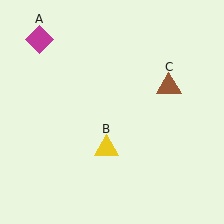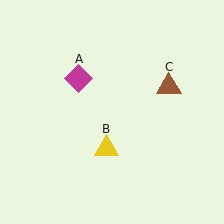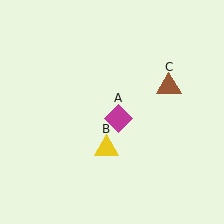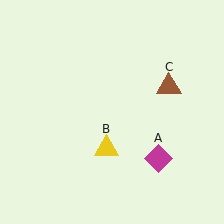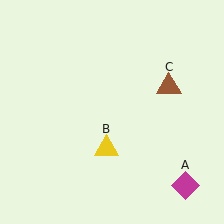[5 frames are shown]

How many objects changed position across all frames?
1 object changed position: magenta diamond (object A).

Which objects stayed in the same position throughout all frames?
Yellow triangle (object B) and brown triangle (object C) remained stationary.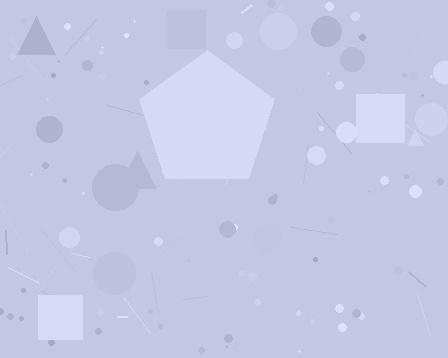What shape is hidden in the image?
A pentagon is hidden in the image.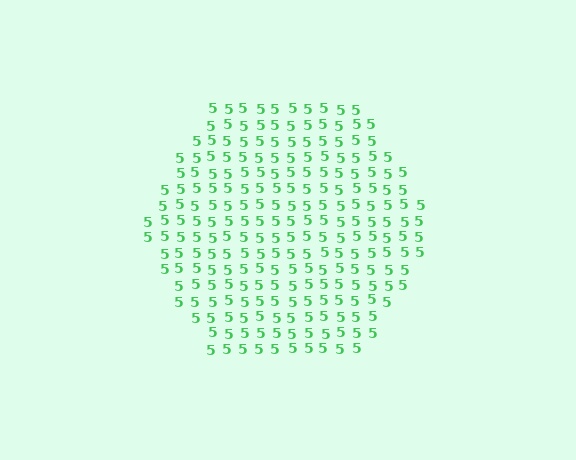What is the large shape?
The large shape is a hexagon.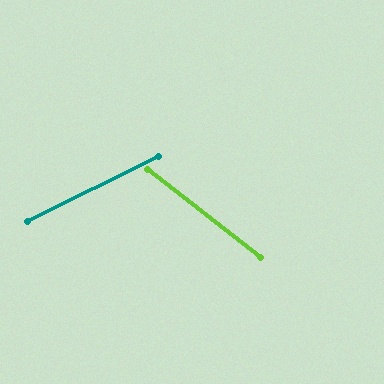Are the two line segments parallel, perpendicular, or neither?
Neither parallel nor perpendicular — they differ by about 64°.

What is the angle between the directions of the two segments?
Approximately 64 degrees.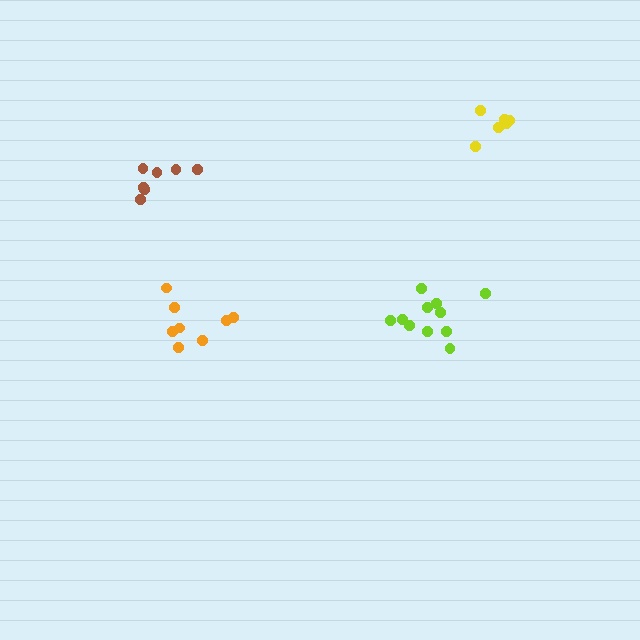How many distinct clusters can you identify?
There are 4 distinct clusters.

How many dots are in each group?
Group 1: 11 dots, Group 2: 7 dots, Group 3: 8 dots, Group 4: 6 dots (32 total).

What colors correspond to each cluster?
The clusters are colored: lime, brown, orange, yellow.